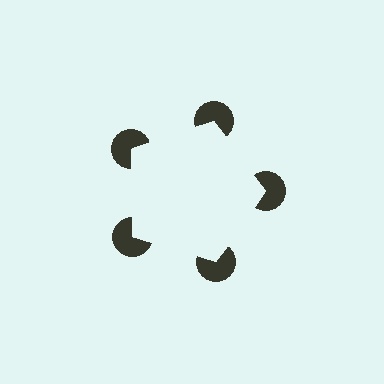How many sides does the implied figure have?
5 sides.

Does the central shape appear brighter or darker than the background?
It typically appears slightly brighter than the background, even though no actual brightness change is drawn.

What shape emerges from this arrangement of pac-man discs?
An illusory pentagon — its edges are inferred from the aligned wedge cuts in the pac-man discs, not physically drawn.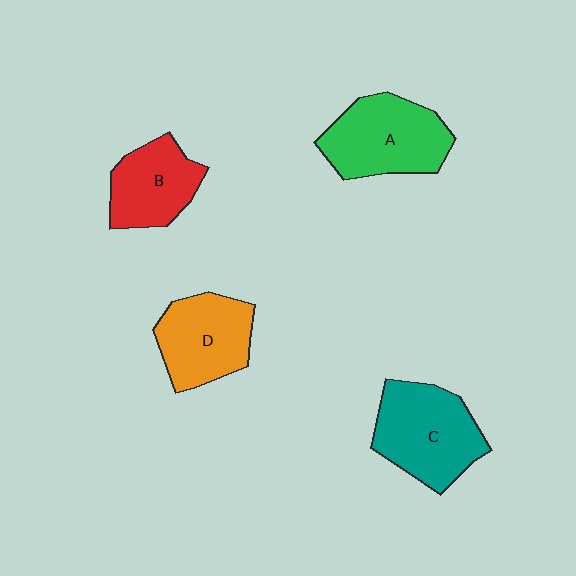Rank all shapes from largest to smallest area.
From largest to smallest: C (teal), A (green), D (orange), B (red).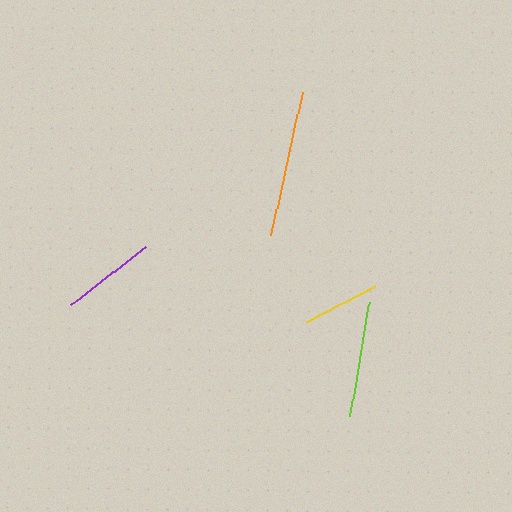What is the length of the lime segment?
The lime segment is approximately 115 pixels long.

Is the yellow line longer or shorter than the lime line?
The lime line is longer than the yellow line.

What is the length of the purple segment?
The purple segment is approximately 95 pixels long.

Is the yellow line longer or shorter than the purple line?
The purple line is longer than the yellow line.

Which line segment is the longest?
The orange line is the longest at approximately 146 pixels.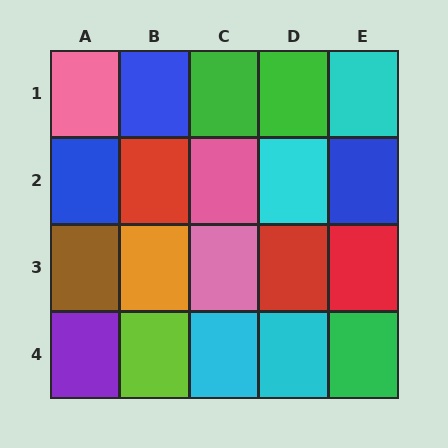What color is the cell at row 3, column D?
Red.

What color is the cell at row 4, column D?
Cyan.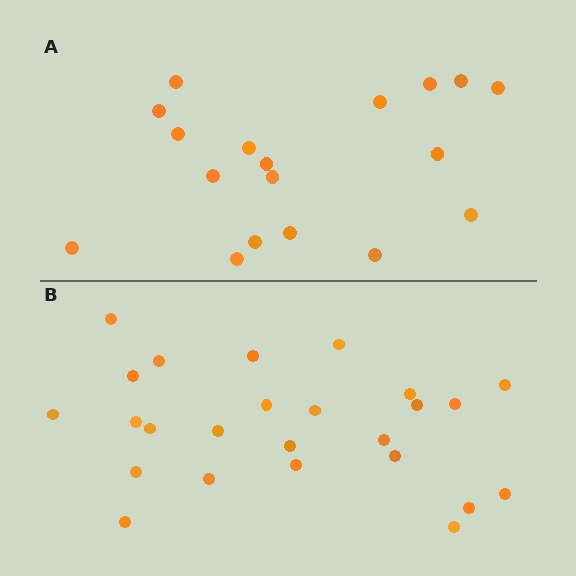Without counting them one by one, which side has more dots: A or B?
Region B (the bottom region) has more dots.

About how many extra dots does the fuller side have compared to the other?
Region B has roughly 8 or so more dots than region A.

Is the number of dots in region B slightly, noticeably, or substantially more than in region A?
Region B has noticeably more, but not dramatically so. The ratio is roughly 1.4 to 1.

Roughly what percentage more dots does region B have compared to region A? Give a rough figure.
About 40% more.